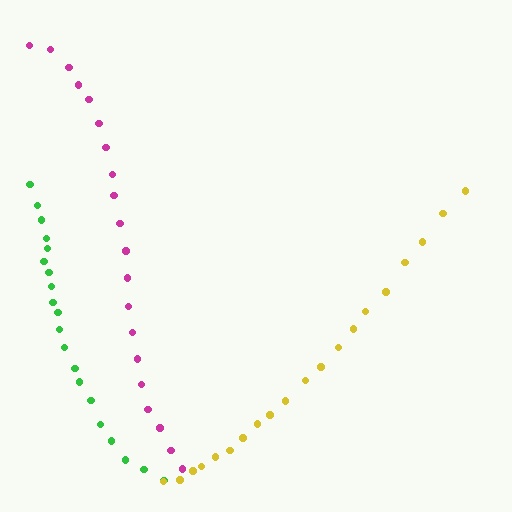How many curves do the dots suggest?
There are 3 distinct paths.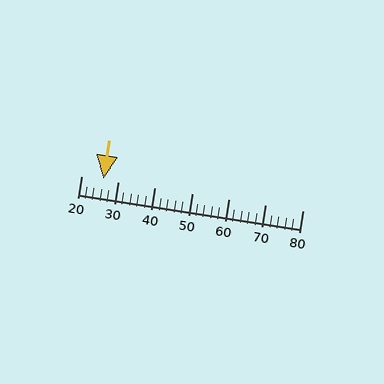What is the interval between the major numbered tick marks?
The major tick marks are spaced 10 units apart.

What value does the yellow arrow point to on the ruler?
The yellow arrow points to approximately 26.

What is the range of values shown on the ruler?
The ruler shows values from 20 to 80.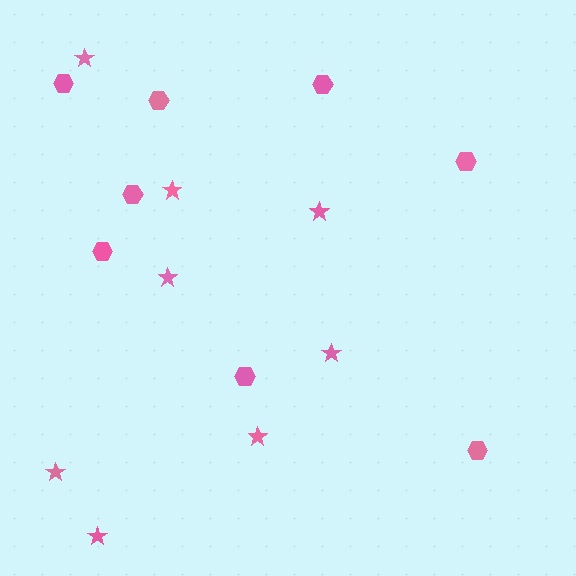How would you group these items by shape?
There are 2 groups: one group of stars (8) and one group of hexagons (8).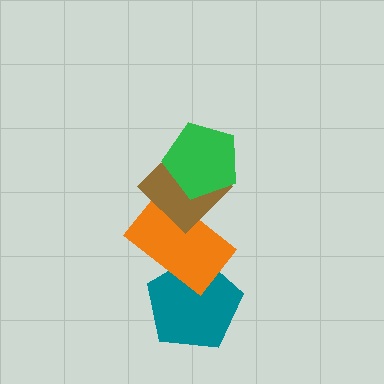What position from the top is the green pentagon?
The green pentagon is 1st from the top.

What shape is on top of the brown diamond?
The green pentagon is on top of the brown diamond.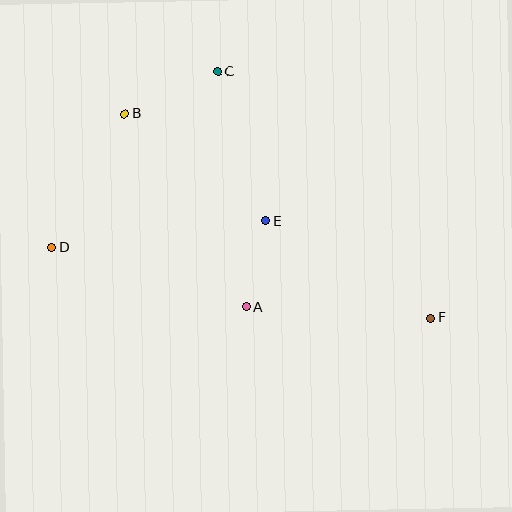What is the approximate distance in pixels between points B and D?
The distance between B and D is approximately 152 pixels.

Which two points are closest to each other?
Points A and E are closest to each other.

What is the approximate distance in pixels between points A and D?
The distance between A and D is approximately 204 pixels.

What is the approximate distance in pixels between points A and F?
The distance between A and F is approximately 185 pixels.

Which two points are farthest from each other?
Points D and F are farthest from each other.